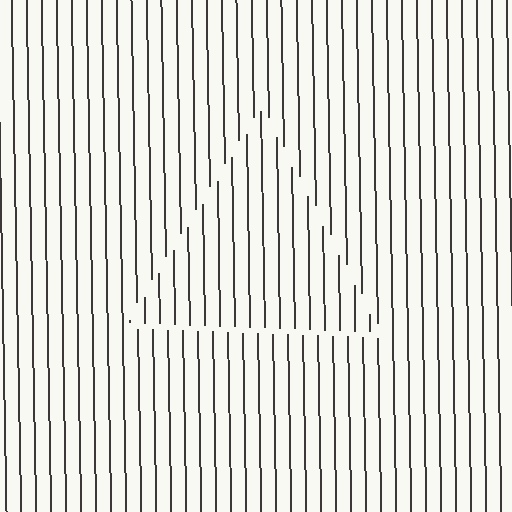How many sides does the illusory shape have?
3 sides — the line-ends trace a triangle.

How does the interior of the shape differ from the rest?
The interior of the shape contains the same grating, shifted by half a period — the contour is defined by the phase discontinuity where line-ends from the inner and outer gratings abut.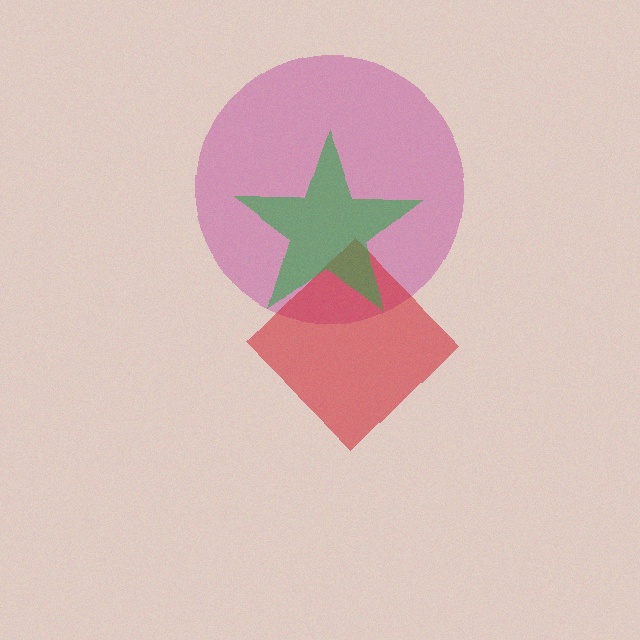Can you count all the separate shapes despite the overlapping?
Yes, there are 3 separate shapes.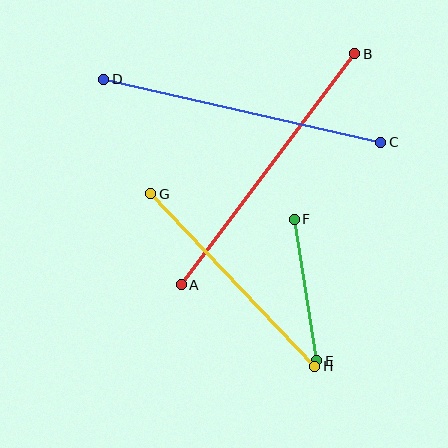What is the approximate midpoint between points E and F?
The midpoint is at approximately (306, 290) pixels.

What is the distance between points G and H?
The distance is approximately 238 pixels.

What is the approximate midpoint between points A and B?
The midpoint is at approximately (268, 169) pixels.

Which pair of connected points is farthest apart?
Points A and B are farthest apart.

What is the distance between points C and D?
The distance is approximately 284 pixels.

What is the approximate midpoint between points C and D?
The midpoint is at approximately (242, 111) pixels.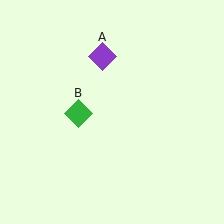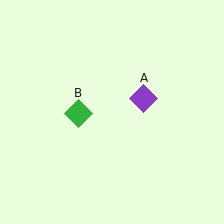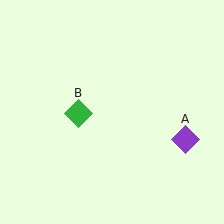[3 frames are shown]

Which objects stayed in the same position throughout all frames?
Green diamond (object B) remained stationary.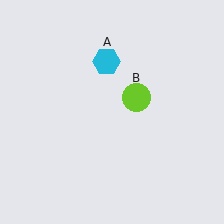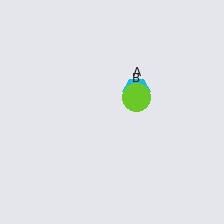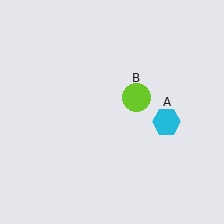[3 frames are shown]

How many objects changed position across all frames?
1 object changed position: cyan hexagon (object A).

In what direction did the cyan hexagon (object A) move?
The cyan hexagon (object A) moved down and to the right.